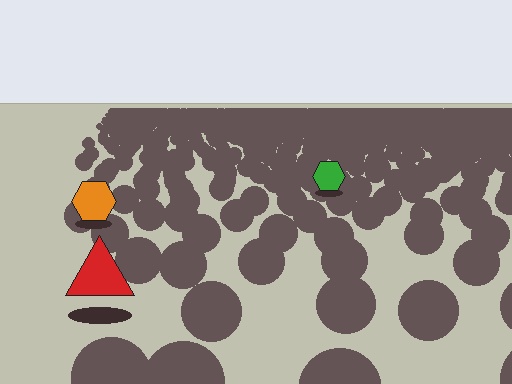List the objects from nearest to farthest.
From nearest to farthest: the red triangle, the orange hexagon, the green hexagon.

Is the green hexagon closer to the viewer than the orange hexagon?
No. The orange hexagon is closer — you can tell from the texture gradient: the ground texture is coarser near it.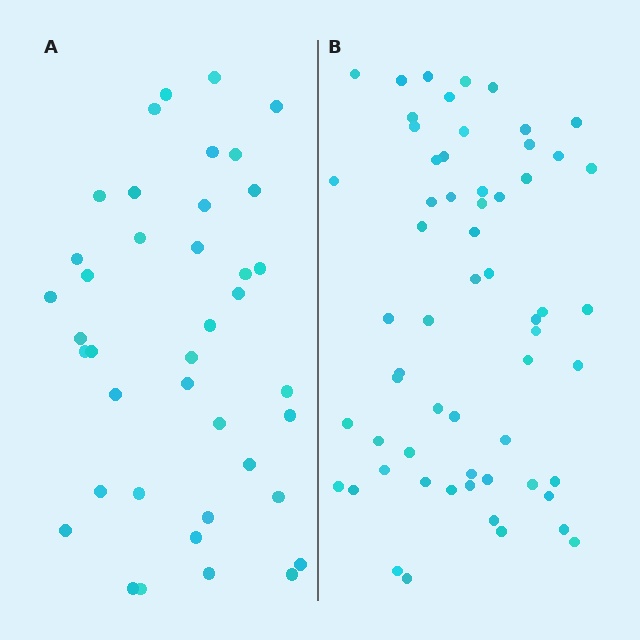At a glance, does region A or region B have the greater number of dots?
Region B (the right region) has more dots.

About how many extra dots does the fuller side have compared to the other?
Region B has approximately 20 more dots than region A.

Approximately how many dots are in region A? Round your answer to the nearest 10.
About 40 dots.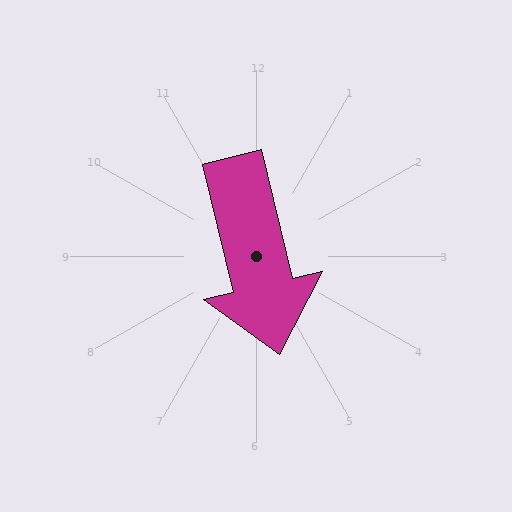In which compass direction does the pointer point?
South.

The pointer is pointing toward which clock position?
Roughly 6 o'clock.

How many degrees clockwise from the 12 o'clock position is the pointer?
Approximately 166 degrees.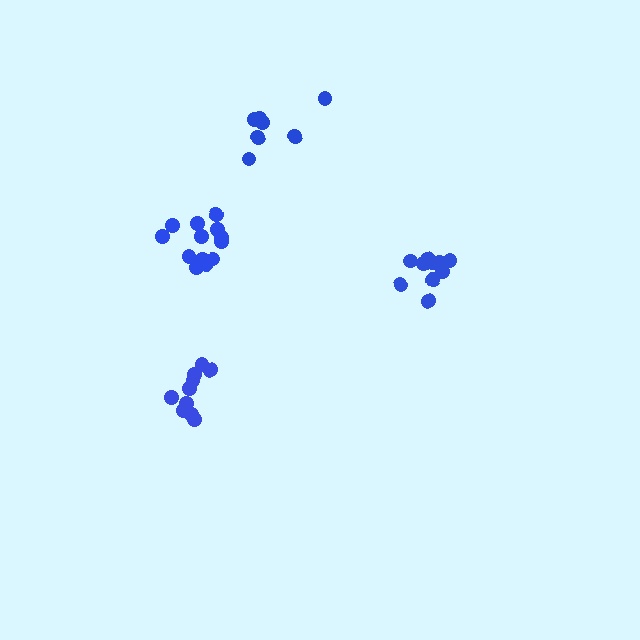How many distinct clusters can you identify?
There are 4 distinct clusters.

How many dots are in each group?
Group 1: 13 dots, Group 2: 10 dots, Group 3: 7 dots, Group 4: 10 dots (40 total).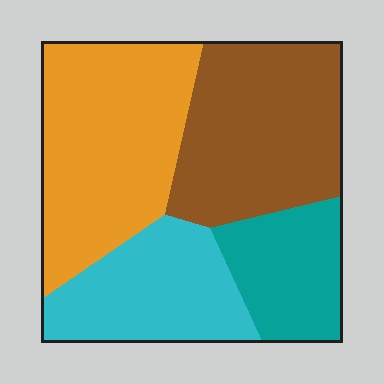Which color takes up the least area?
Teal, at roughly 15%.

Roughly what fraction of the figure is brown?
Brown takes up about one third (1/3) of the figure.